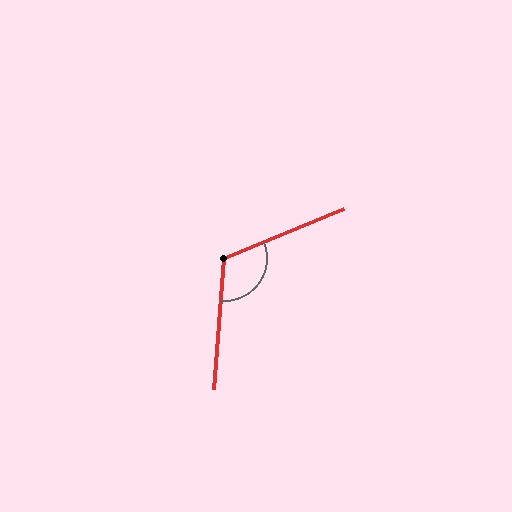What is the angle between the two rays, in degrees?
Approximately 117 degrees.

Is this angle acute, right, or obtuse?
It is obtuse.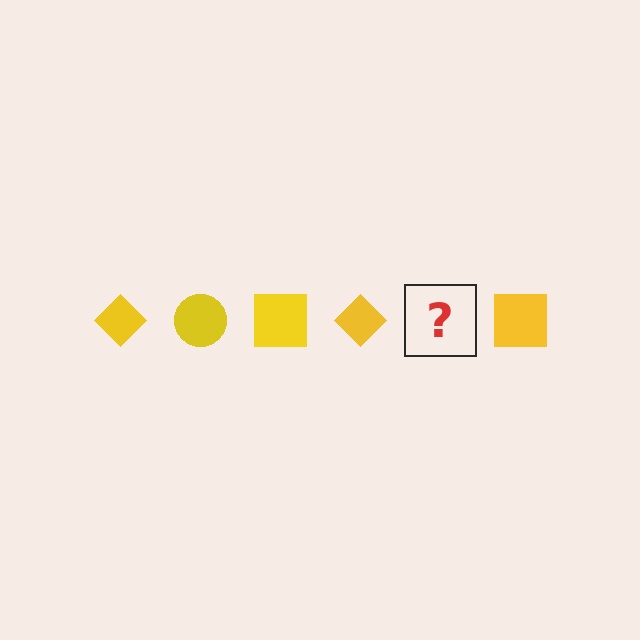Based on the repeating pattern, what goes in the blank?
The blank should be a yellow circle.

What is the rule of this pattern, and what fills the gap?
The rule is that the pattern cycles through diamond, circle, square shapes in yellow. The gap should be filled with a yellow circle.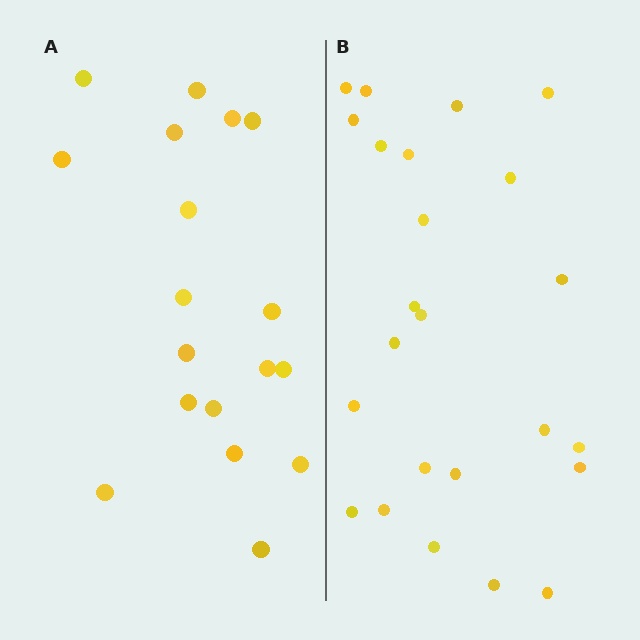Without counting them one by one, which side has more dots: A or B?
Region B (the right region) has more dots.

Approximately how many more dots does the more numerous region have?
Region B has about 6 more dots than region A.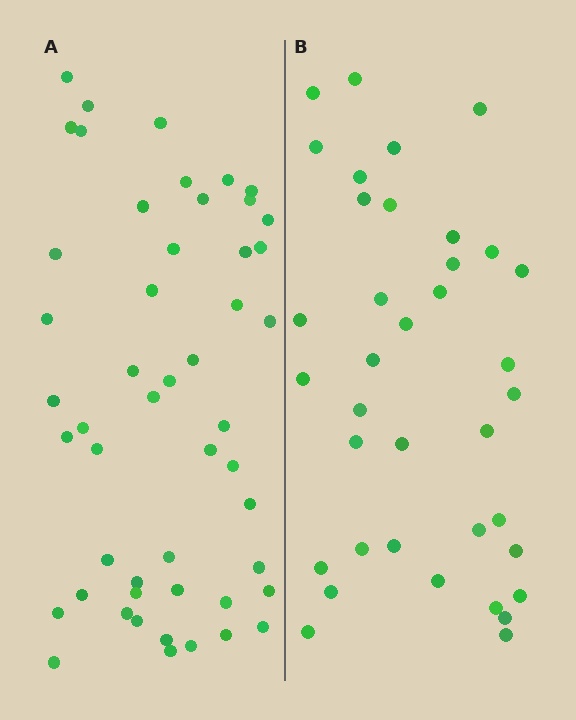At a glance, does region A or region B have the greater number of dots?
Region A (the left region) has more dots.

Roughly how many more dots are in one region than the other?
Region A has approximately 15 more dots than region B.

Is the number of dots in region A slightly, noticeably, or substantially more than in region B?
Region A has noticeably more, but not dramatically so. The ratio is roughly 1.4 to 1.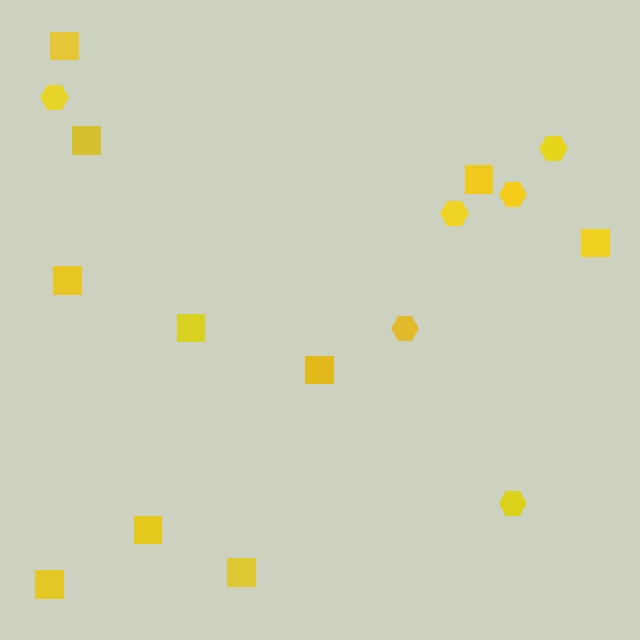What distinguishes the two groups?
There are 2 groups: one group of squares (10) and one group of hexagons (6).